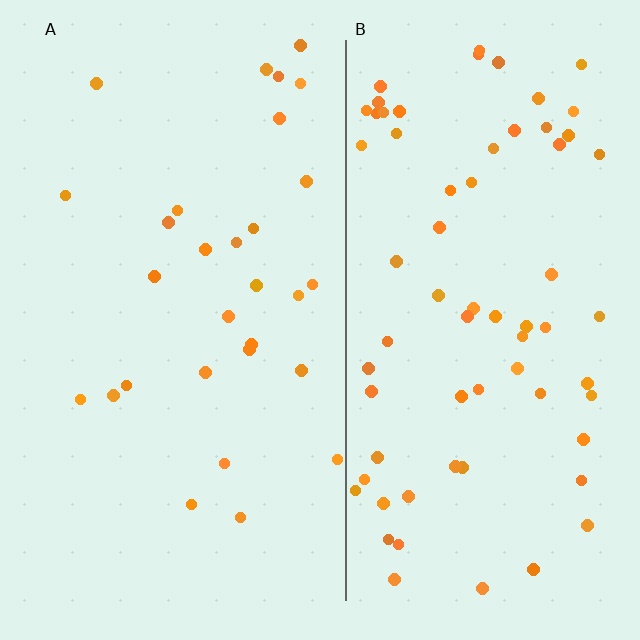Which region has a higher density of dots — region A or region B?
B (the right).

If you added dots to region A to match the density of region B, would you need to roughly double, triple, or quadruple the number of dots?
Approximately double.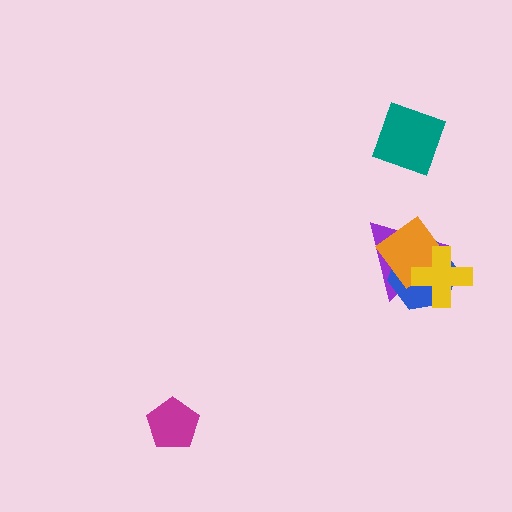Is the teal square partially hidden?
No, no other shape covers it.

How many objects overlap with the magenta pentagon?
0 objects overlap with the magenta pentagon.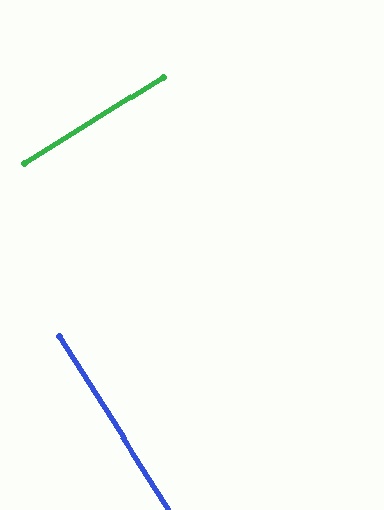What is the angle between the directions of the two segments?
Approximately 89 degrees.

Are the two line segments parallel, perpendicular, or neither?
Perpendicular — they meet at approximately 89°.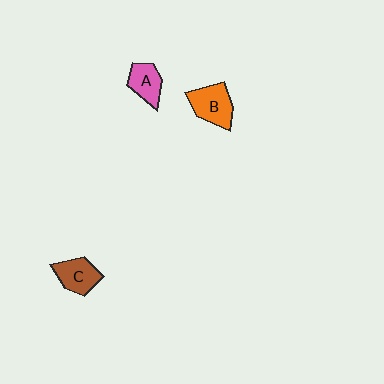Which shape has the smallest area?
Shape A (pink).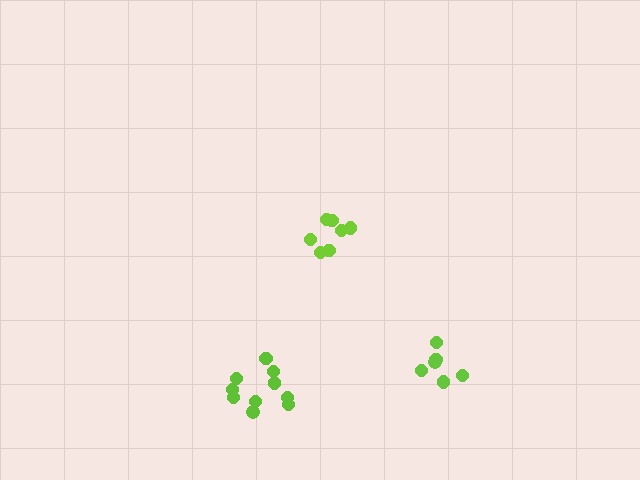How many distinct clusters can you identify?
There are 3 distinct clusters.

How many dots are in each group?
Group 1: 7 dots, Group 2: 6 dots, Group 3: 10 dots (23 total).